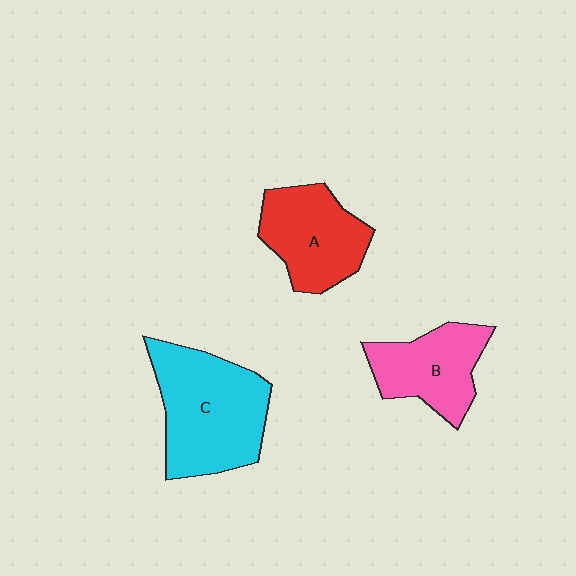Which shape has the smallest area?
Shape B (pink).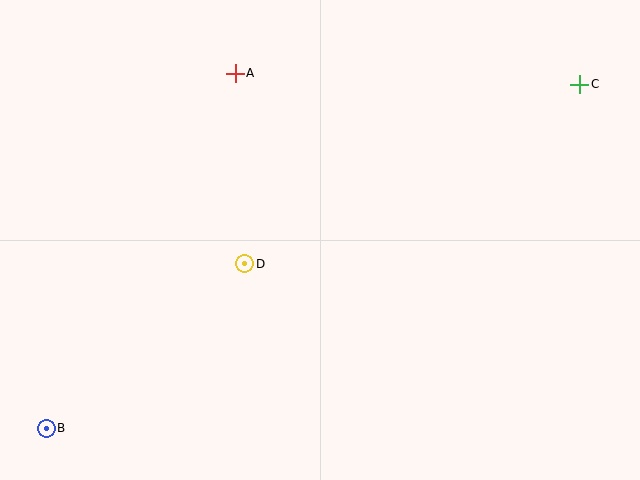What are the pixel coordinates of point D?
Point D is at (245, 264).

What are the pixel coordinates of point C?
Point C is at (580, 84).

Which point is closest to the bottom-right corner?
Point C is closest to the bottom-right corner.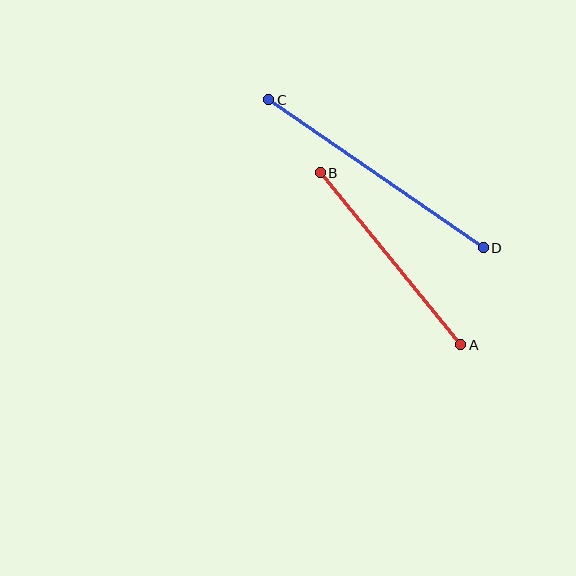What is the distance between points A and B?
The distance is approximately 222 pixels.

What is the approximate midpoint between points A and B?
The midpoint is at approximately (391, 259) pixels.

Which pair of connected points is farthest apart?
Points C and D are farthest apart.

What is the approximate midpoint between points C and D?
The midpoint is at approximately (376, 174) pixels.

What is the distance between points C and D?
The distance is approximately 261 pixels.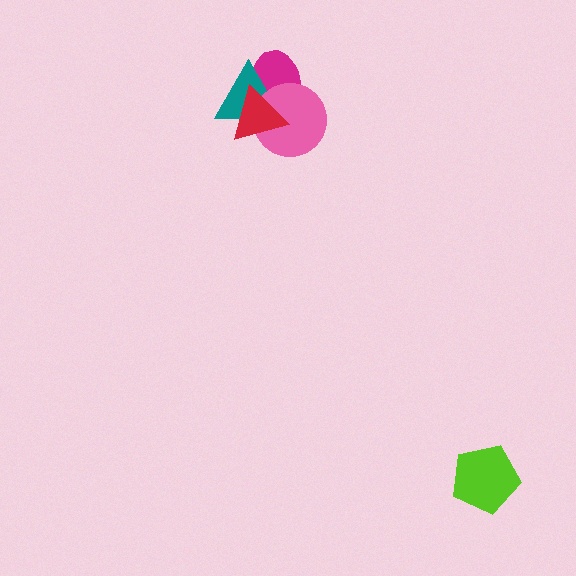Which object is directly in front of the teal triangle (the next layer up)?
The pink circle is directly in front of the teal triangle.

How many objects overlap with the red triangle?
3 objects overlap with the red triangle.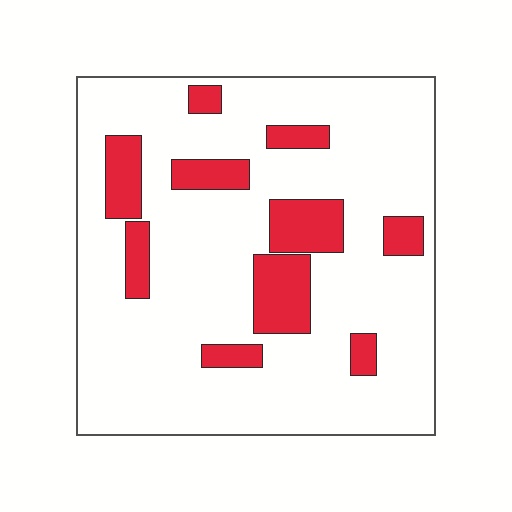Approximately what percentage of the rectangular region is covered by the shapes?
Approximately 20%.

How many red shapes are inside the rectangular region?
10.